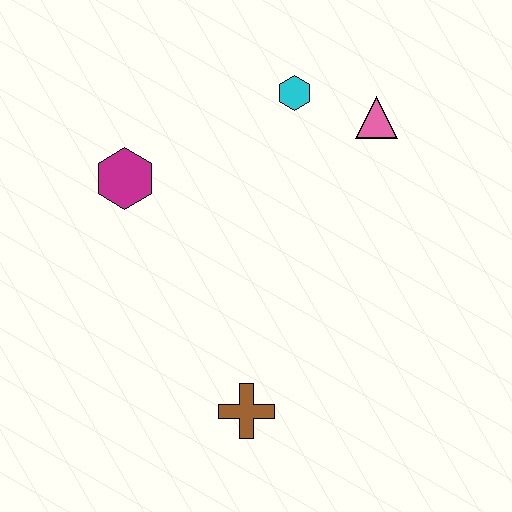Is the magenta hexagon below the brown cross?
No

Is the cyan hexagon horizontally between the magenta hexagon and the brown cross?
No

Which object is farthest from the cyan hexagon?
The brown cross is farthest from the cyan hexagon.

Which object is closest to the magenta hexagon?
The cyan hexagon is closest to the magenta hexagon.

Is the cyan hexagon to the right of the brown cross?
Yes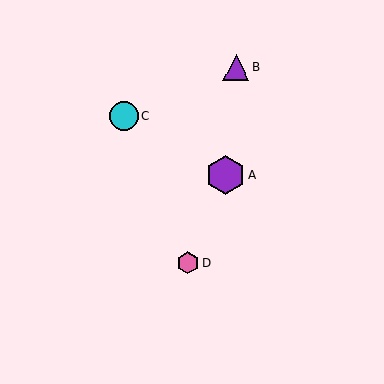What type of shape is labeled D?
Shape D is a pink hexagon.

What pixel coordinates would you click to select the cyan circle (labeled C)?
Click at (124, 116) to select the cyan circle C.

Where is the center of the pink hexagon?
The center of the pink hexagon is at (187, 263).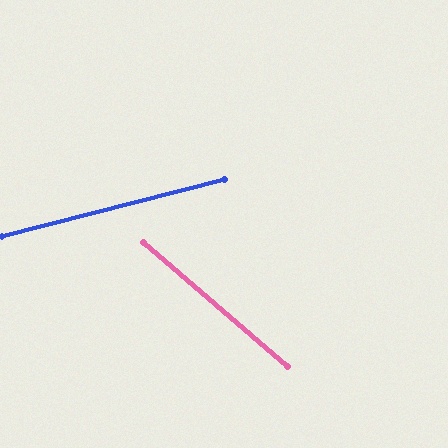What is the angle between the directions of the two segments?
Approximately 55 degrees.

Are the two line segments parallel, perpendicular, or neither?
Neither parallel nor perpendicular — they differ by about 55°.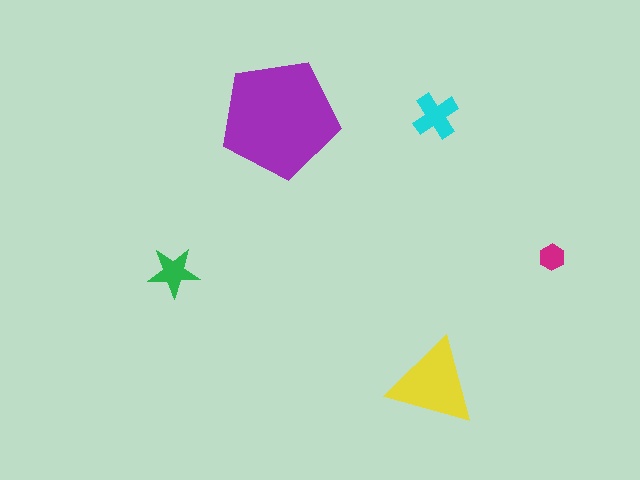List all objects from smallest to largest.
The magenta hexagon, the green star, the cyan cross, the yellow triangle, the purple pentagon.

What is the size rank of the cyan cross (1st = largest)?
3rd.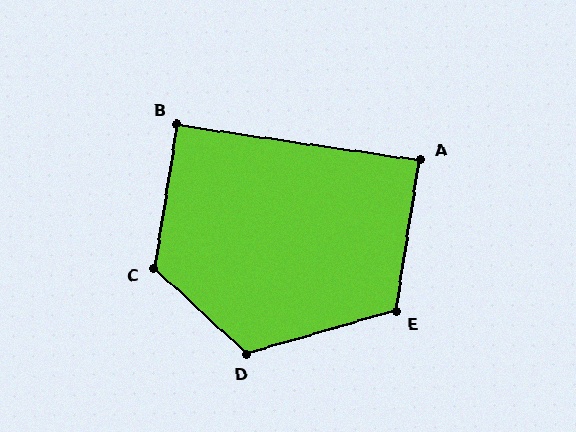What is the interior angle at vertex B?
Approximately 91 degrees (approximately right).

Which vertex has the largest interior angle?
C, at approximately 124 degrees.